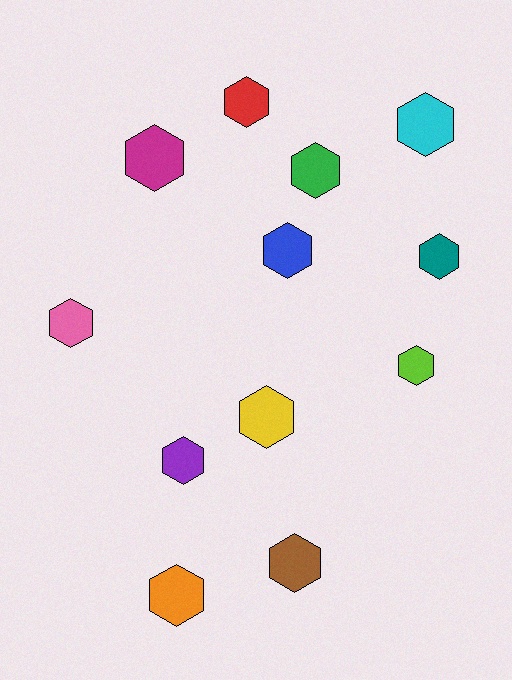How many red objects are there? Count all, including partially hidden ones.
There is 1 red object.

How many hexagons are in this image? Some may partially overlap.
There are 12 hexagons.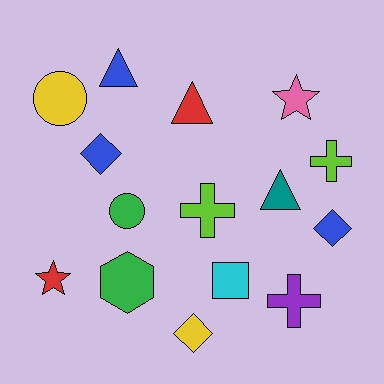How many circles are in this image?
There are 2 circles.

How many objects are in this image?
There are 15 objects.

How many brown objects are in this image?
There are no brown objects.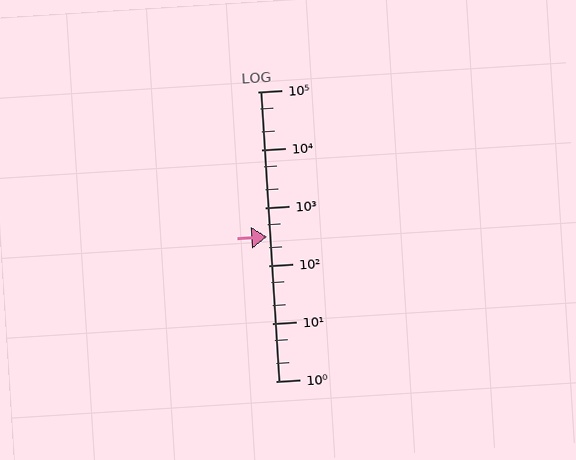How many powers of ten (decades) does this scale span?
The scale spans 5 decades, from 1 to 100000.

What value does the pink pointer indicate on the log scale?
The pointer indicates approximately 310.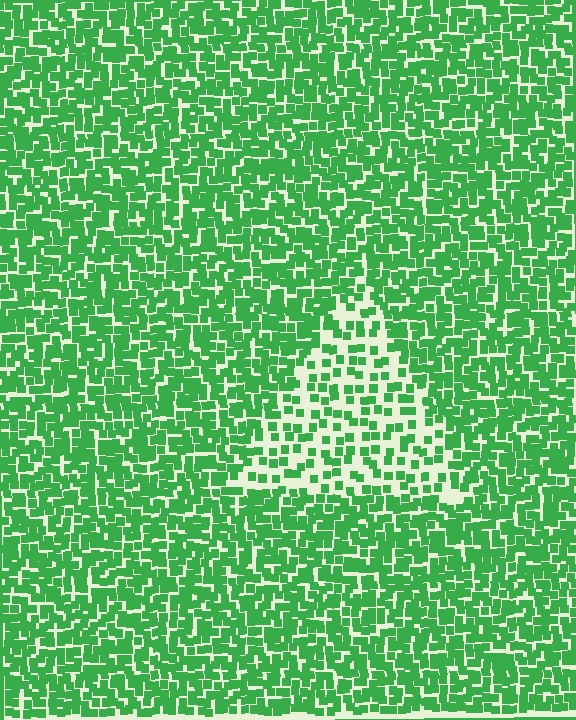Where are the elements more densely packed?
The elements are more densely packed outside the triangle boundary.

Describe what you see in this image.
The image contains small green elements arranged at two different densities. A triangle-shaped region is visible where the elements are less densely packed than the surrounding area.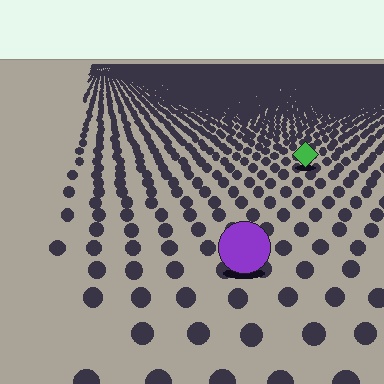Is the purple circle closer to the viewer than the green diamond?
Yes. The purple circle is closer — you can tell from the texture gradient: the ground texture is coarser near it.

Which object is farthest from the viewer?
The green diamond is farthest from the viewer. It appears smaller and the ground texture around it is denser.